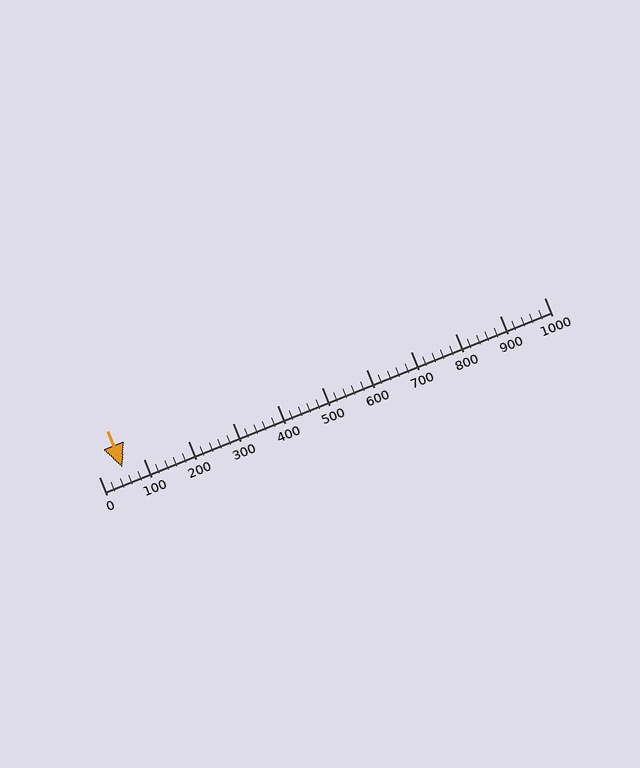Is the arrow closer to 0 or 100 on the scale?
The arrow is closer to 100.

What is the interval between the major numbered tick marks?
The major tick marks are spaced 100 units apart.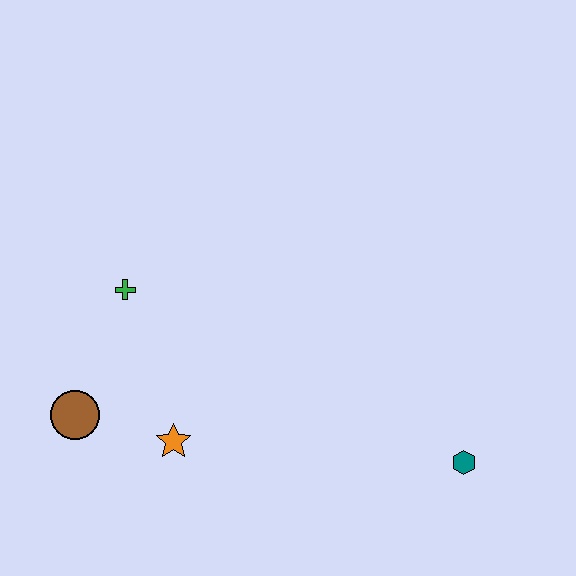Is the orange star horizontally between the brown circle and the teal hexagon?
Yes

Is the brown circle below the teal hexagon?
No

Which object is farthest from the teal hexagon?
The brown circle is farthest from the teal hexagon.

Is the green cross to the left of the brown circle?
No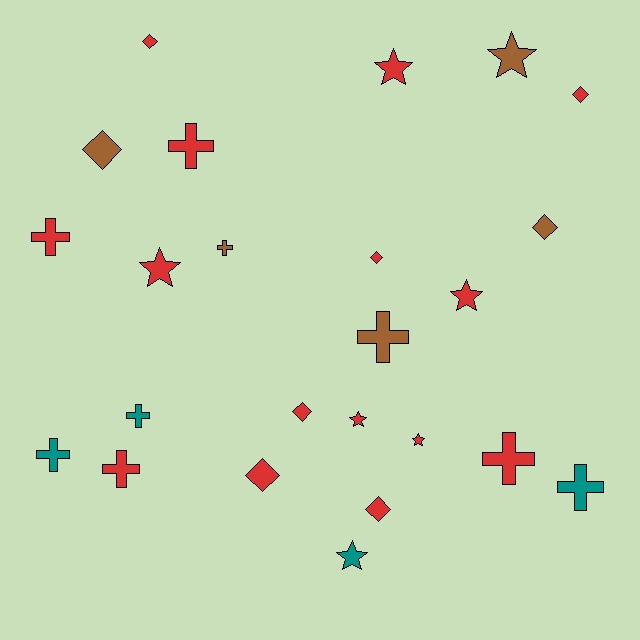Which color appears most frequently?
Red, with 15 objects.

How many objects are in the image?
There are 24 objects.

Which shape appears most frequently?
Cross, with 9 objects.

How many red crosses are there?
There are 4 red crosses.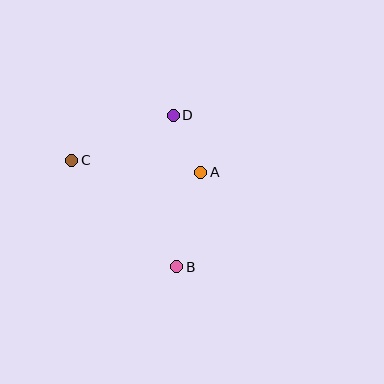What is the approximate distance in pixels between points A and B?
The distance between A and B is approximately 97 pixels.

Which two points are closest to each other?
Points A and D are closest to each other.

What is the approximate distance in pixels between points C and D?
The distance between C and D is approximately 111 pixels.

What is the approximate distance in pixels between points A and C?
The distance between A and C is approximately 130 pixels.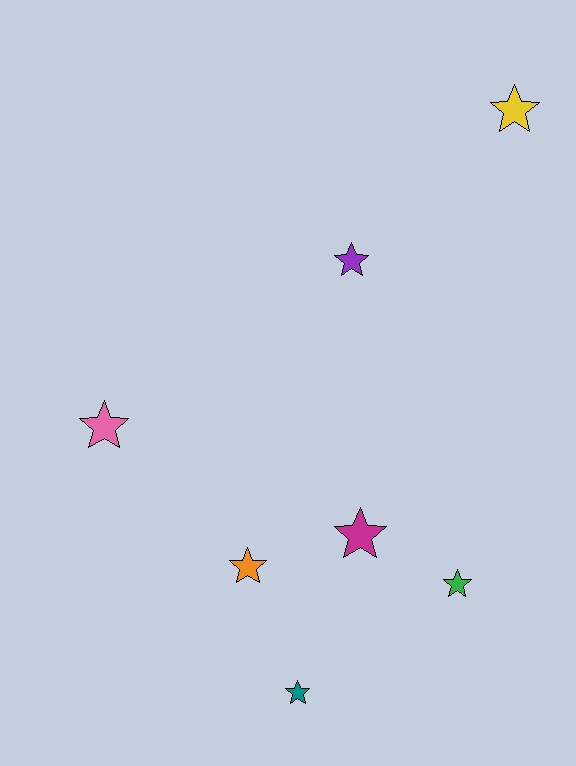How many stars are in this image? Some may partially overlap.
There are 7 stars.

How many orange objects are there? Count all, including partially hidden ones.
There is 1 orange object.